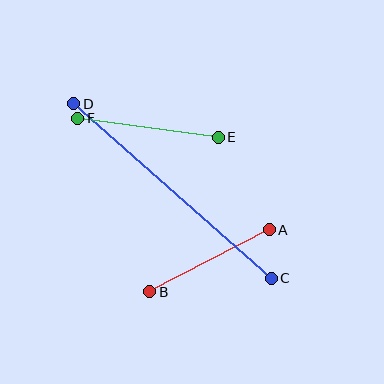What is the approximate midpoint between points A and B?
The midpoint is at approximately (209, 261) pixels.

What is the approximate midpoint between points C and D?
The midpoint is at approximately (172, 191) pixels.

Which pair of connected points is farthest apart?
Points C and D are farthest apart.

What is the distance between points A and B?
The distance is approximately 135 pixels.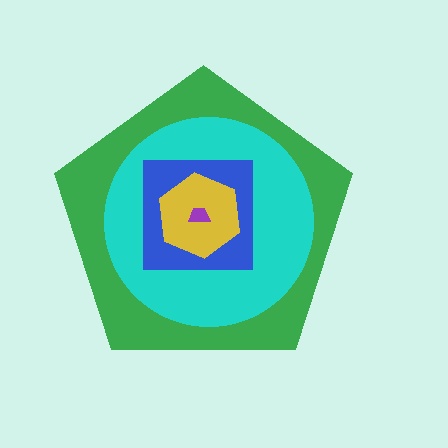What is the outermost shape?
The green pentagon.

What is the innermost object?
The purple trapezoid.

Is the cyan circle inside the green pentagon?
Yes.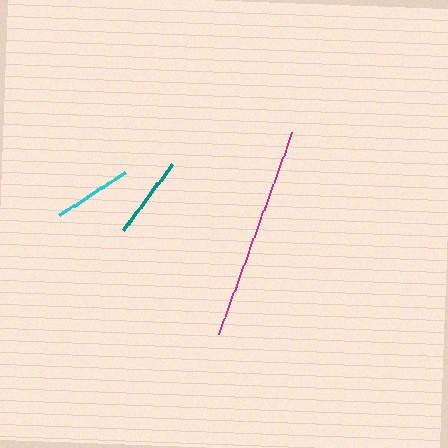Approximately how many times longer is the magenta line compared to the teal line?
The magenta line is approximately 2.6 times the length of the teal line.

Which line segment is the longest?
The magenta line is the longest at approximately 215 pixels.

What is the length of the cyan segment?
The cyan segment is approximately 78 pixels long.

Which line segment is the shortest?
The cyan line is the shortest at approximately 78 pixels.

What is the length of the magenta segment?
The magenta segment is approximately 215 pixels long.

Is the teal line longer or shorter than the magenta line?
The magenta line is longer than the teal line.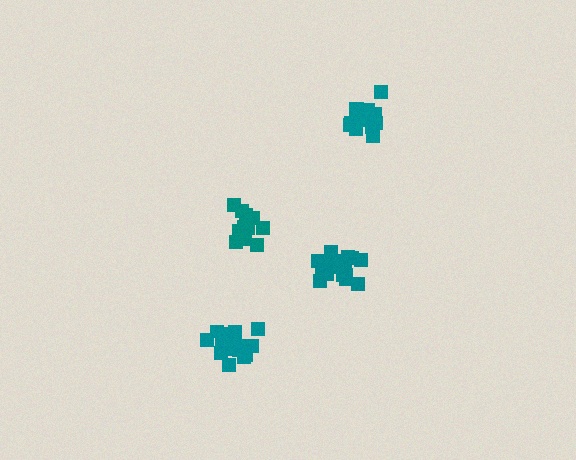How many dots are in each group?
Group 1: 17 dots, Group 2: 19 dots, Group 3: 20 dots, Group 4: 14 dots (70 total).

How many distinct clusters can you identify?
There are 4 distinct clusters.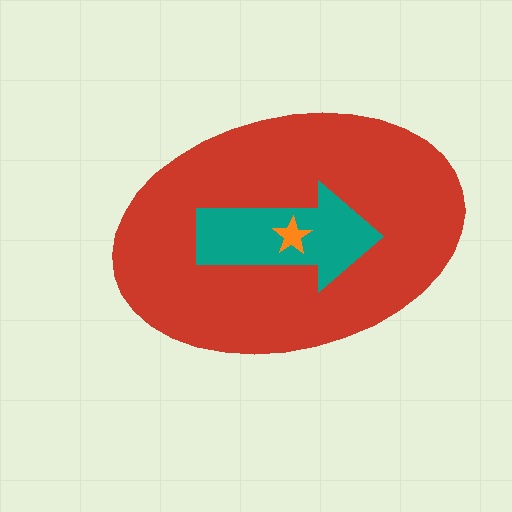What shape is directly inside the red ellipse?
The teal arrow.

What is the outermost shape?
The red ellipse.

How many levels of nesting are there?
3.